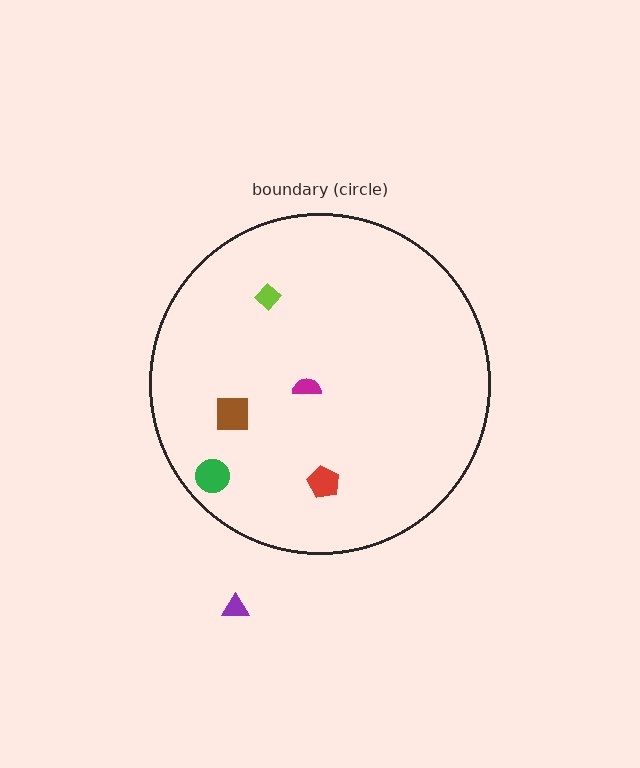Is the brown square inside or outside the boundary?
Inside.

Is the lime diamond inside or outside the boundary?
Inside.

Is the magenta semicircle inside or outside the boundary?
Inside.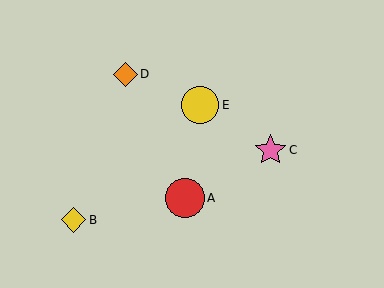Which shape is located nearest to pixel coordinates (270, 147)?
The pink star (labeled C) at (271, 150) is nearest to that location.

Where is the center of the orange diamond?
The center of the orange diamond is at (125, 74).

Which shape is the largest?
The red circle (labeled A) is the largest.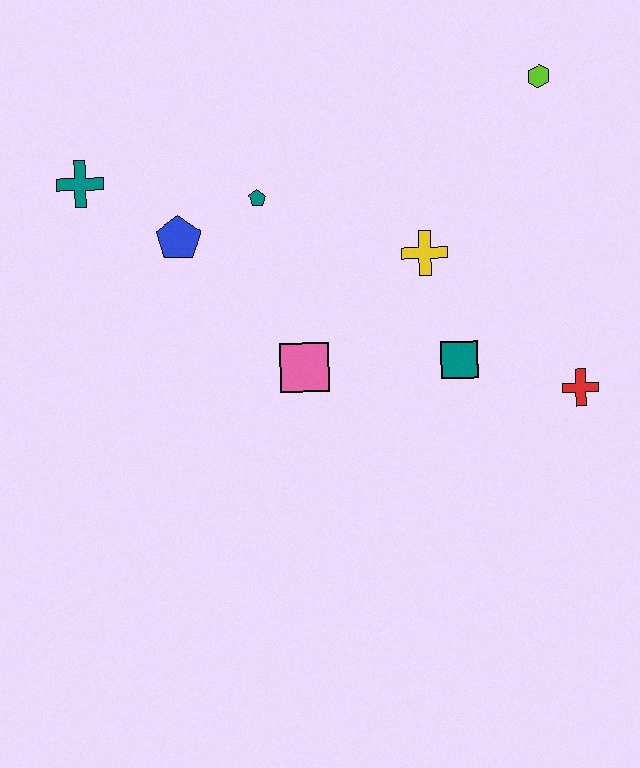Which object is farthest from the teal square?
The teal cross is farthest from the teal square.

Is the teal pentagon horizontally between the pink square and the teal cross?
Yes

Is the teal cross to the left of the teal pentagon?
Yes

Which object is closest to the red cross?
The teal square is closest to the red cross.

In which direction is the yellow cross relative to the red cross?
The yellow cross is to the left of the red cross.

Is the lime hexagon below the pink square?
No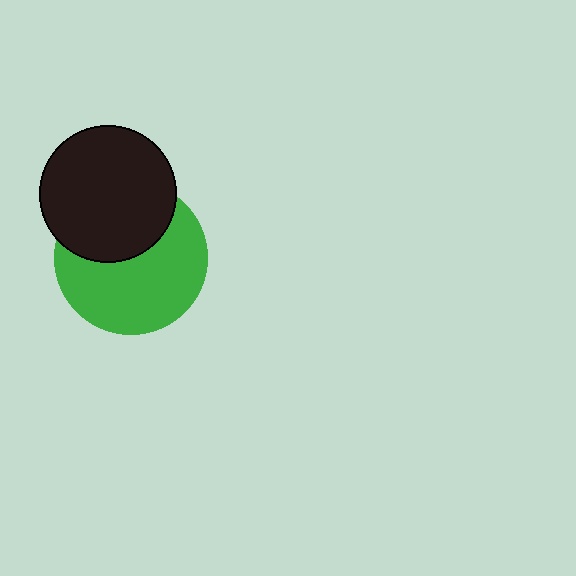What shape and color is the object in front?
The object in front is a black circle.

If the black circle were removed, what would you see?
You would see the complete green circle.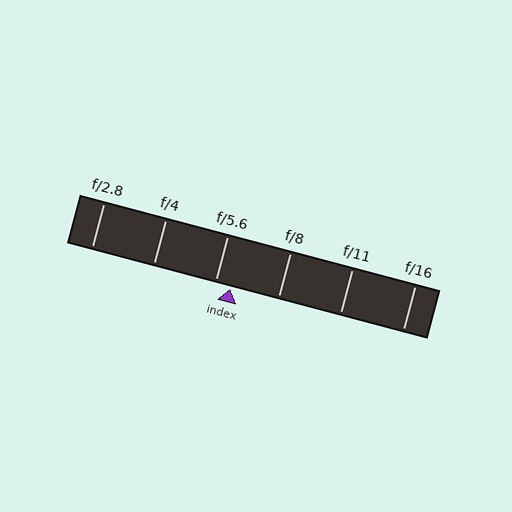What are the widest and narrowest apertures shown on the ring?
The widest aperture shown is f/2.8 and the narrowest is f/16.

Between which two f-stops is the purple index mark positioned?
The index mark is between f/5.6 and f/8.